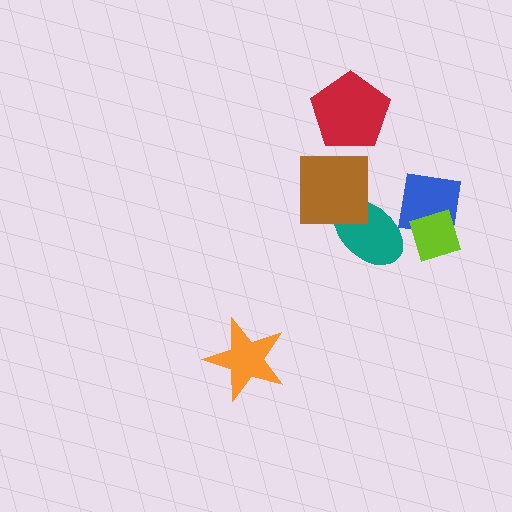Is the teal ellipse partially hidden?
Yes, it is partially covered by another shape.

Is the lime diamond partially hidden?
No, no other shape covers it.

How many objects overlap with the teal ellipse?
1 object overlaps with the teal ellipse.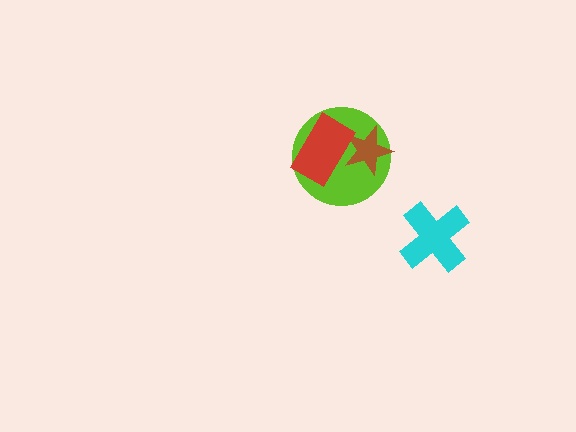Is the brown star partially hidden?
Yes, it is partially covered by another shape.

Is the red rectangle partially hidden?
No, no other shape covers it.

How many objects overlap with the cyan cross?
0 objects overlap with the cyan cross.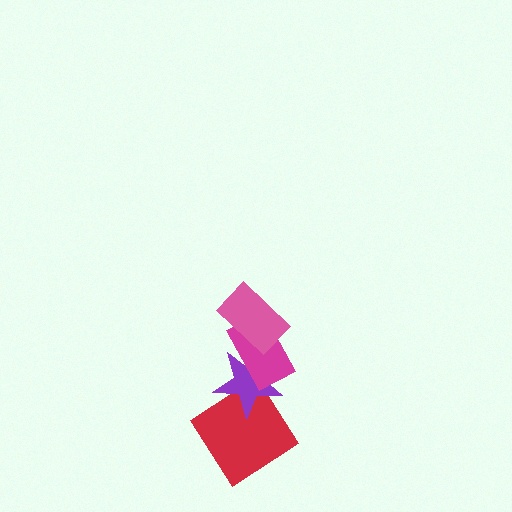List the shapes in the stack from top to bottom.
From top to bottom: the pink rectangle, the magenta rectangle, the purple star, the red diamond.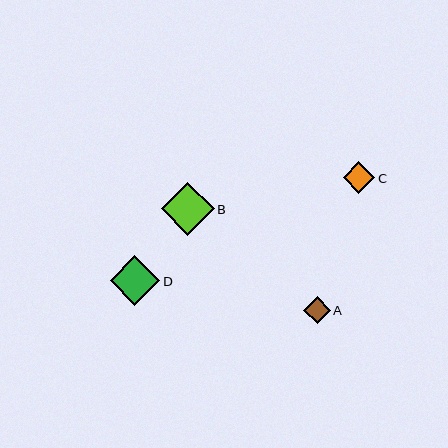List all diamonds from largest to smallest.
From largest to smallest: B, D, C, A.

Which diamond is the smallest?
Diamond A is the smallest with a size of approximately 27 pixels.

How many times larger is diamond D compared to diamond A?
Diamond D is approximately 1.9 times the size of diamond A.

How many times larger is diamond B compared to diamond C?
Diamond B is approximately 1.7 times the size of diamond C.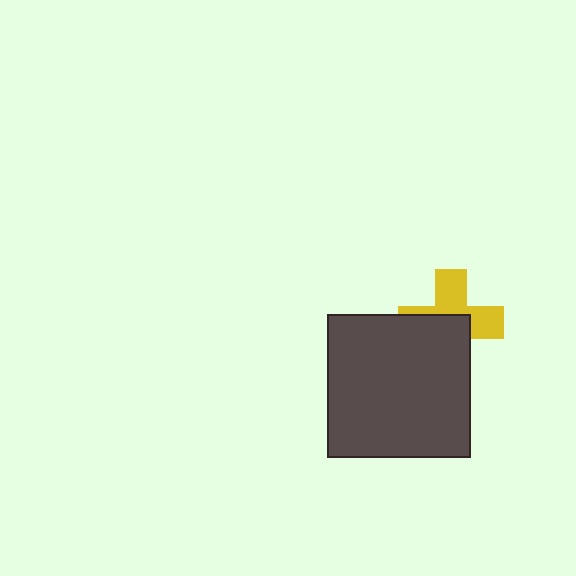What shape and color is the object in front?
The object in front is a dark gray square.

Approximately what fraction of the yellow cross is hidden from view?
Roughly 52% of the yellow cross is hidden behind the dark gray square.